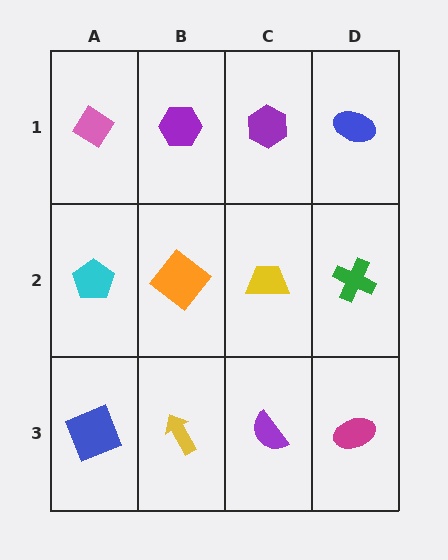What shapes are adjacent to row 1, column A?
A cyan pentagon (row 2, column A), a purple hexagon (row 1, column B).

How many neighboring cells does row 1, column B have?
3.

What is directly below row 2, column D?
A magenta ellipse.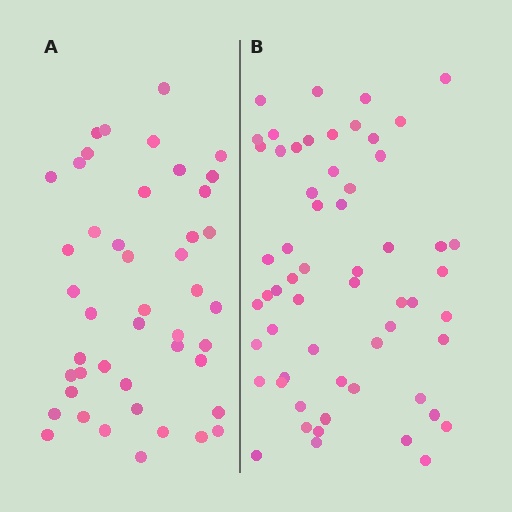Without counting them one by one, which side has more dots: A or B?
Region B (the right region) has more dots.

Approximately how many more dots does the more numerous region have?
Region B has approximately 15 more dots than region A.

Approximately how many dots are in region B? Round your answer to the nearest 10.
About 60 dots. (The exact count is 59, which rounds to 60.)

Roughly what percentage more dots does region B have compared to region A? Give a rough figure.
About 30% more.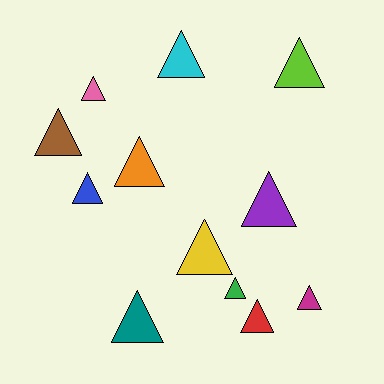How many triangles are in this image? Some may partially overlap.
There are 12 triangles.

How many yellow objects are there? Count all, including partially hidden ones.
There is 1 yellow object.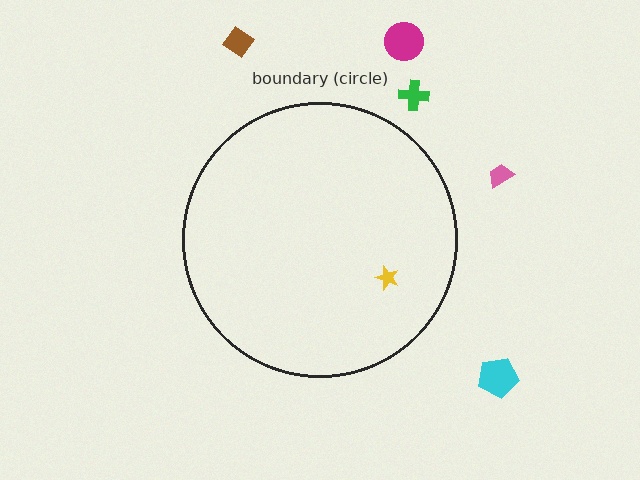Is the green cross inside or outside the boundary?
Outside.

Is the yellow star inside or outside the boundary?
Inside.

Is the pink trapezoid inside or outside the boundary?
Outside.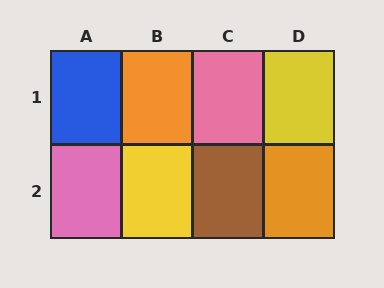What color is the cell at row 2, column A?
Pink.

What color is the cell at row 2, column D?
Orange.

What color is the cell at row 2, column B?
Yellow.